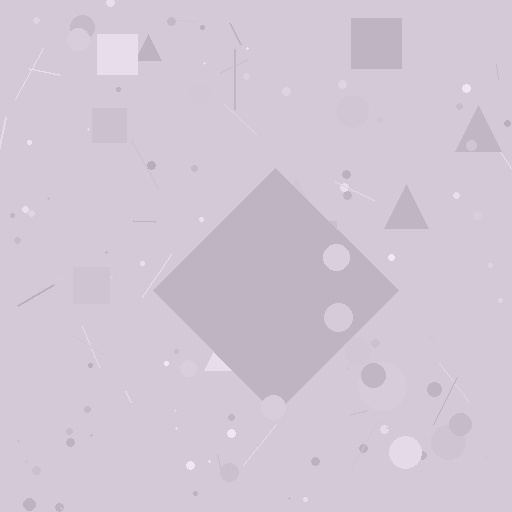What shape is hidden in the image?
A diamond is hidden in the image.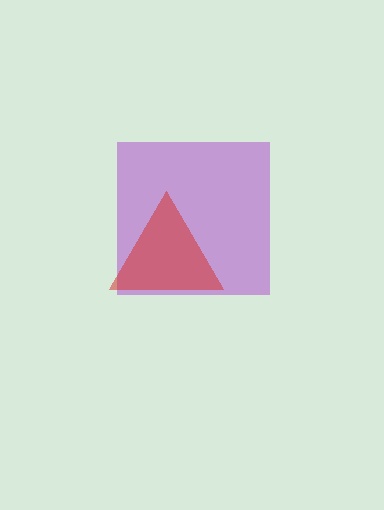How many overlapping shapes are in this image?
There are 2 overlapping shapes in the image.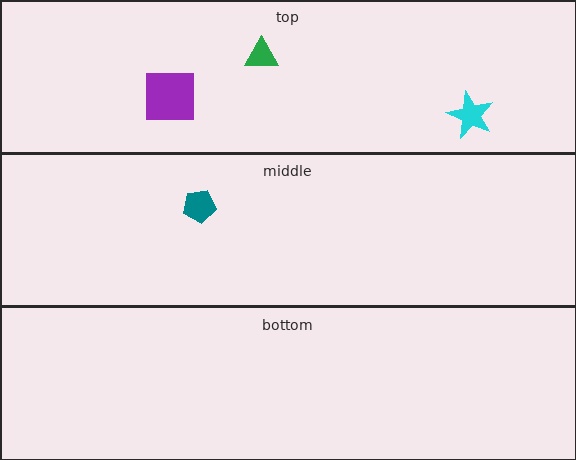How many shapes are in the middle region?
1.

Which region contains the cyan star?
The top region.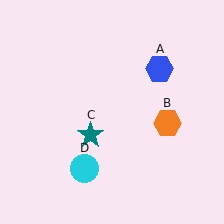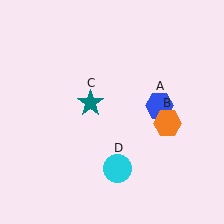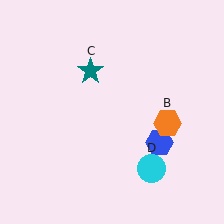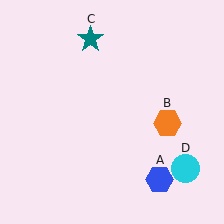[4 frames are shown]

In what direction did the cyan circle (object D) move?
The cyan circle (object D) moved right.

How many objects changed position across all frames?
3 objects changed position: blue hexagon (object A), teal star (object C), cyan circle (object D).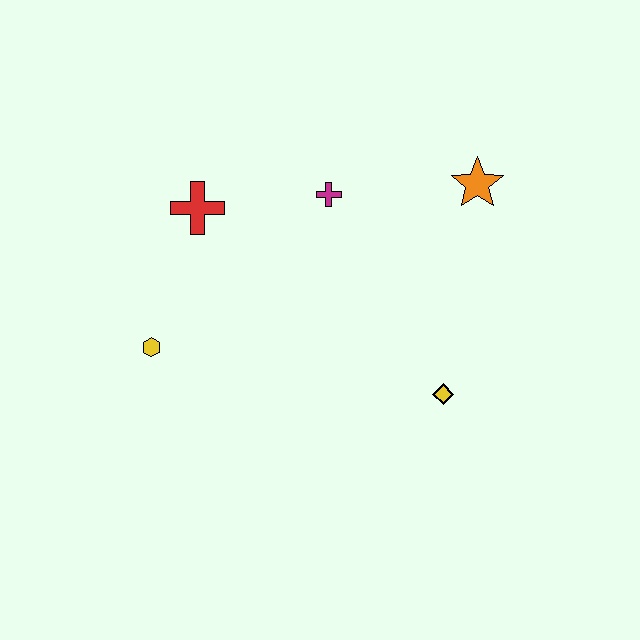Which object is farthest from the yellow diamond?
The red cross is farthest from the yellow diamond.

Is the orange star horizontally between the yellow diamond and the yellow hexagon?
No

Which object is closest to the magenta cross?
The red cross is closest to the magenta cross.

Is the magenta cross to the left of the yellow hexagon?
No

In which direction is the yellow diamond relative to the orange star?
The yellow diamond is below the orange star.